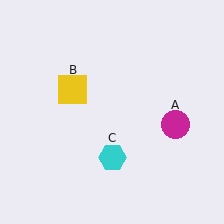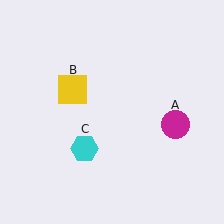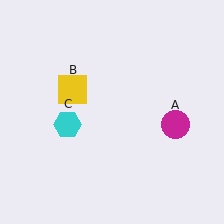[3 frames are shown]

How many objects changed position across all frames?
1 object changed position: cyan hexagon (object C).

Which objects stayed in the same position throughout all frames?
Magenta circle (object A) and yellow square (object B) remained stationary.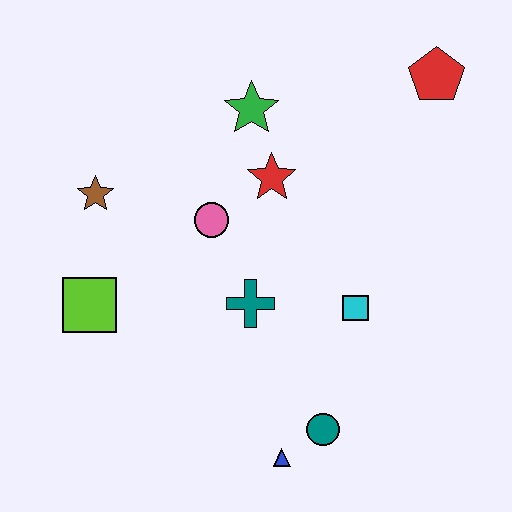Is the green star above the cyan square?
Yes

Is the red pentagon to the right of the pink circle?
Yes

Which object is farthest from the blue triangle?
The red pentagon is farthest from the blue triangle.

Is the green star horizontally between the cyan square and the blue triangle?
No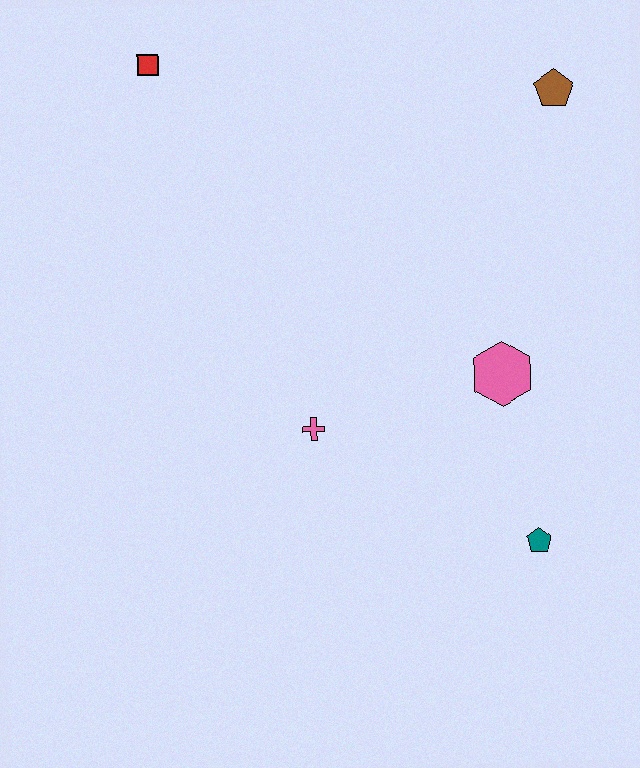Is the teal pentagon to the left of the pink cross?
No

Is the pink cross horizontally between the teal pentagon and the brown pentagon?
No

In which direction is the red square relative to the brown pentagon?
The red square is to the left of the brown pentagon.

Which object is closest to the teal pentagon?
The pink hexagon is closest to the teal pentagon.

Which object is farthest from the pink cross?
The brown pentagon is farthest from the pink cross.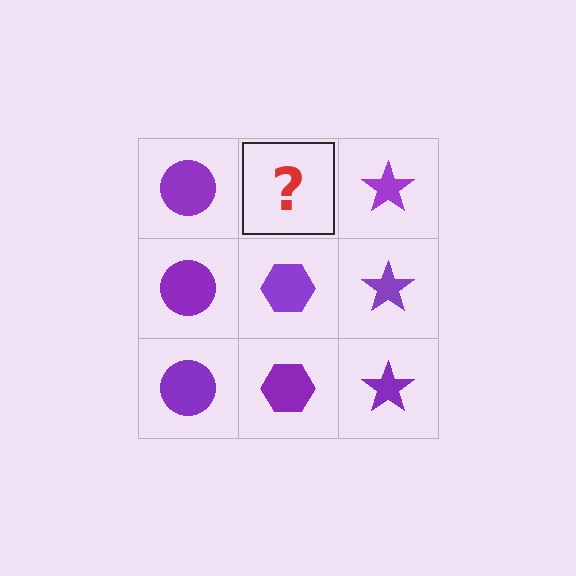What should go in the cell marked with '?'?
The missing cell should contain a purple hexagon.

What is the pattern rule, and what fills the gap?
The rule is that each column has a consistent shape. The gap should be filled with a purple hexagon.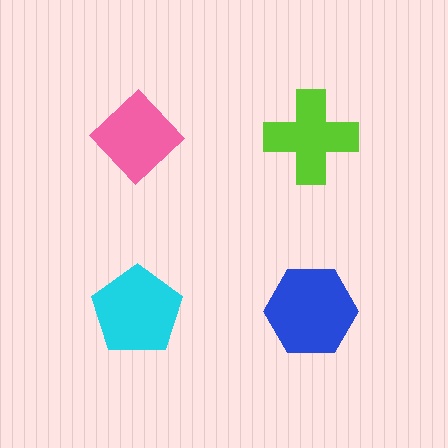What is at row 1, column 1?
A pink diamond.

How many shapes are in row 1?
2 shapes.